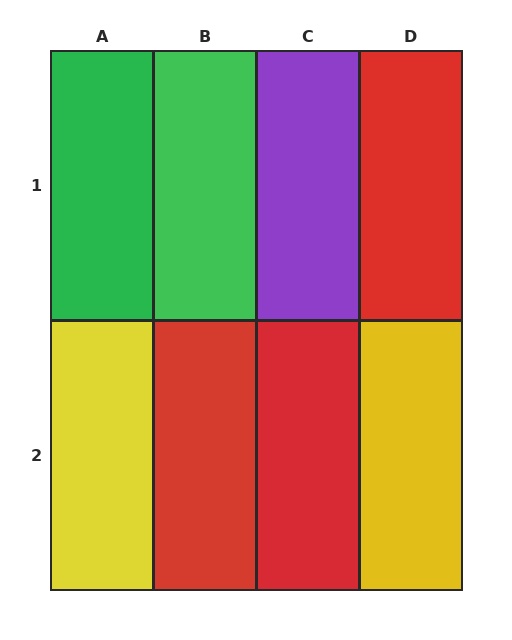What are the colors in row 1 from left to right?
Green, green, purple, red.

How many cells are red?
3 cells are red.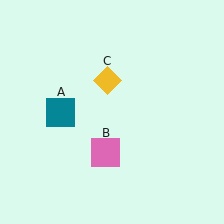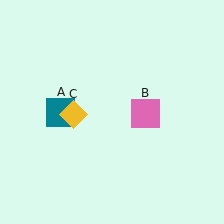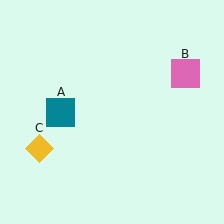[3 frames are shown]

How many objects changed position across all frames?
2 objects changed position: pink square (object B), yellow diamond (object C).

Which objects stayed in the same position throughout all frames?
Teal square (object A) remained stationary.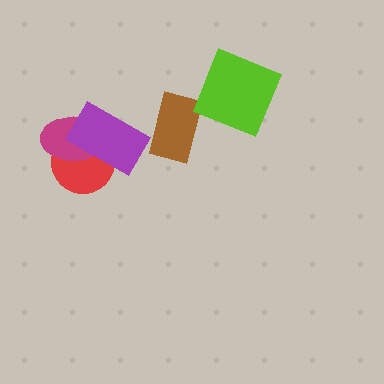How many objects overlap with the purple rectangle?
2 objects overlap with the purple rectangle.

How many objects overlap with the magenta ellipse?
2 objects overlap with the magenta ellipse.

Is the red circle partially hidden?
Yes, it is partially covered by another shape.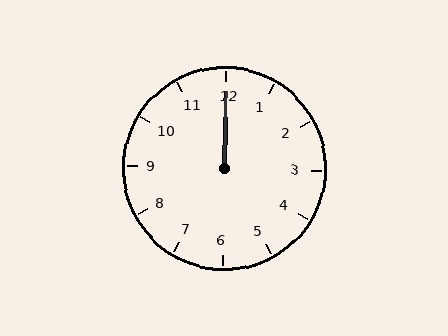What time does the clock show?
12:00.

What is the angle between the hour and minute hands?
Approximately 0 degrees.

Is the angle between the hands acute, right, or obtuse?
It is acute.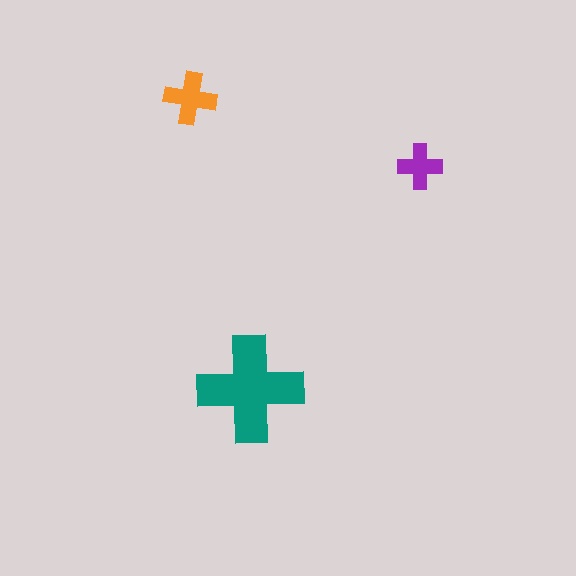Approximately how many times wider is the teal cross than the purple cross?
About 2.5 times wider.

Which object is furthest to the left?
The orange cross is leftmost.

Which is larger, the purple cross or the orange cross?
The orange one.